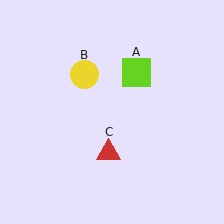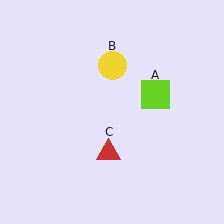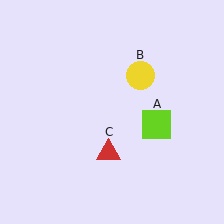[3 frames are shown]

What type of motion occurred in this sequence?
The lime square (object A), yellow circle (object B) rotated clockwise around the center of the scene.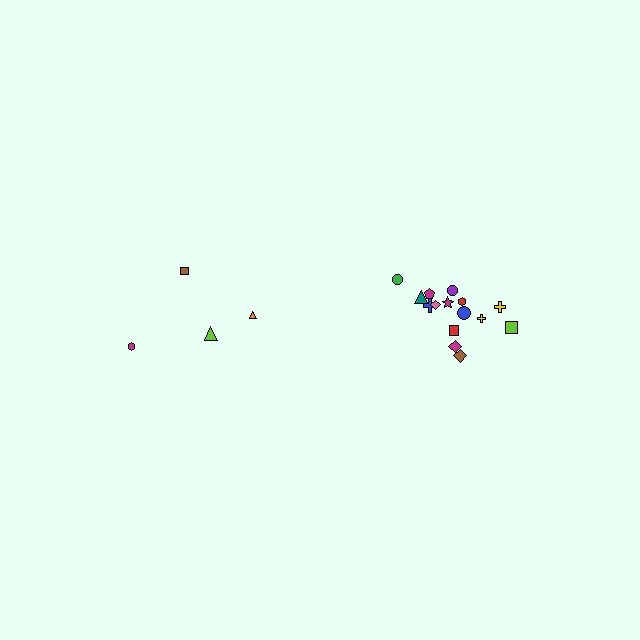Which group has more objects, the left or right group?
The right group.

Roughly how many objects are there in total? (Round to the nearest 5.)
Roughly 20 objects in total.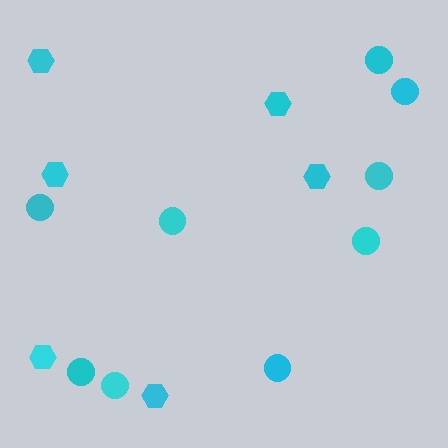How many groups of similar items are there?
There are 2 groups: one group of hexagons (6) and one group of circles (9).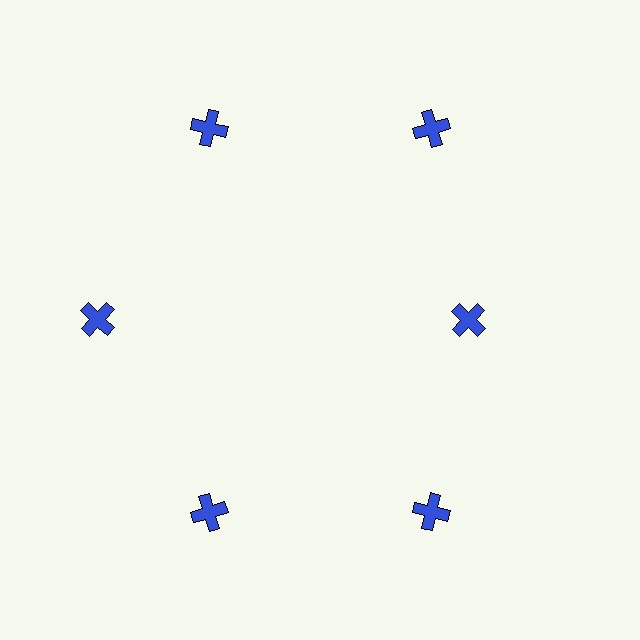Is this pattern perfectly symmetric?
No. The 6 blue crosses are arranged in a ring, but one element near the 3 o'clock position is pulled inward toward the center, breaking the 6-fold rotational symmetry.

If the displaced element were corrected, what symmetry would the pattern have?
It would have 6-fold rotational symmetry — the pattern would map onto itself every 60 degrees.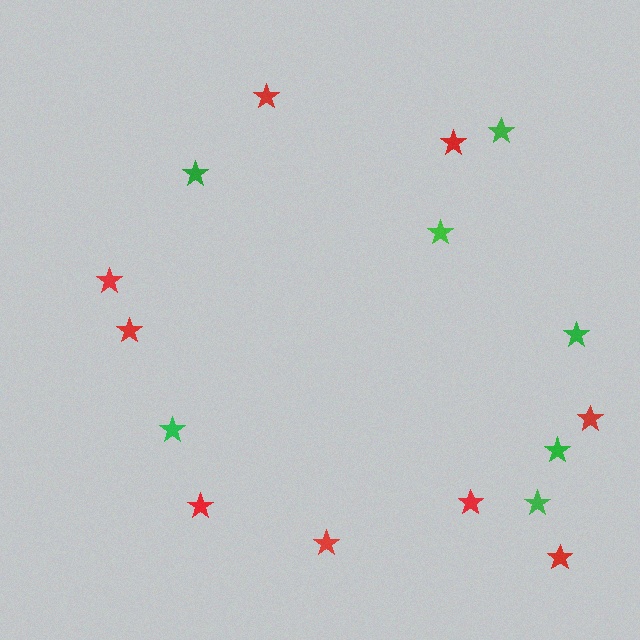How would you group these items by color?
There are 2 groups: one group of red stars (9) and one group of green stars (7).